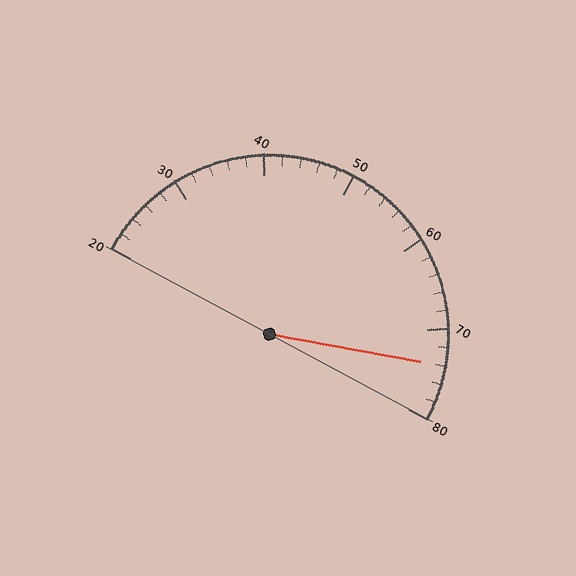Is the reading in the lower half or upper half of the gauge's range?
The reading is in the upper half of the range (20 to 80).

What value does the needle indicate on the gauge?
The needle indicates approximately 74.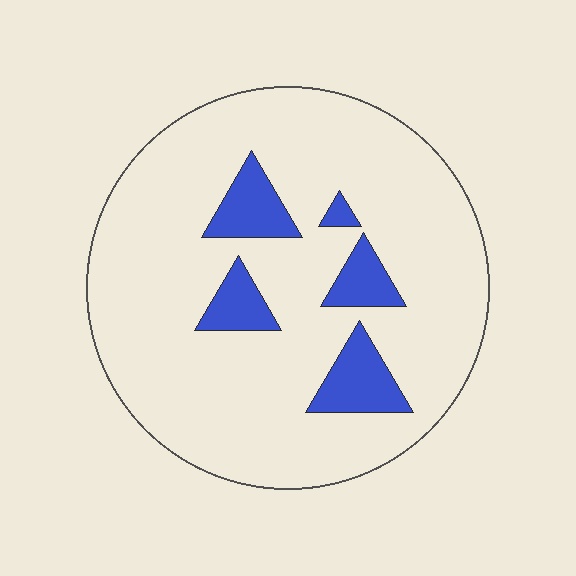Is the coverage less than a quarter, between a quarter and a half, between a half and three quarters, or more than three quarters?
Less than a quarter.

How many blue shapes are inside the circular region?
5.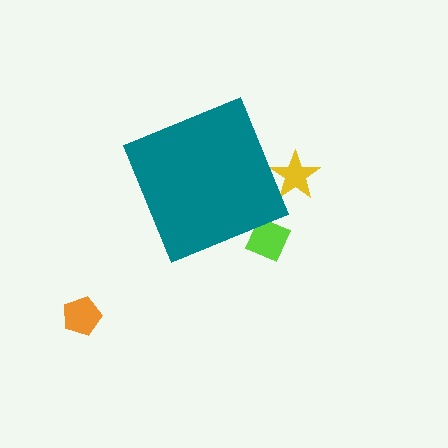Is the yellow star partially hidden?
Yes, the yellow star is partially hidden behind the teal diamond.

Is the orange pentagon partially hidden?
No, the orange pentagon is fully visible.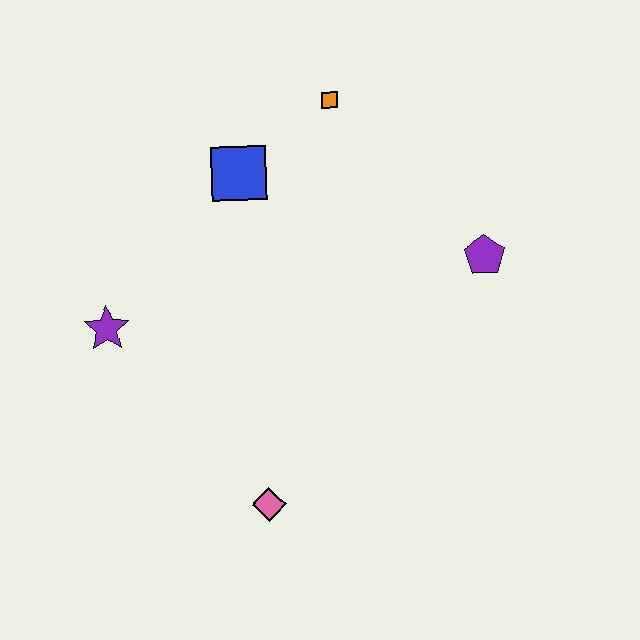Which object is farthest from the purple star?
The purple pentagon is farthest from the purple star.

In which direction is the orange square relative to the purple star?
The orange square is to the right of the purple star.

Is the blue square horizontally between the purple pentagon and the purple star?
Yes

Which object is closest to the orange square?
The blue square is closest to the orange square.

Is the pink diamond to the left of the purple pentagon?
Yes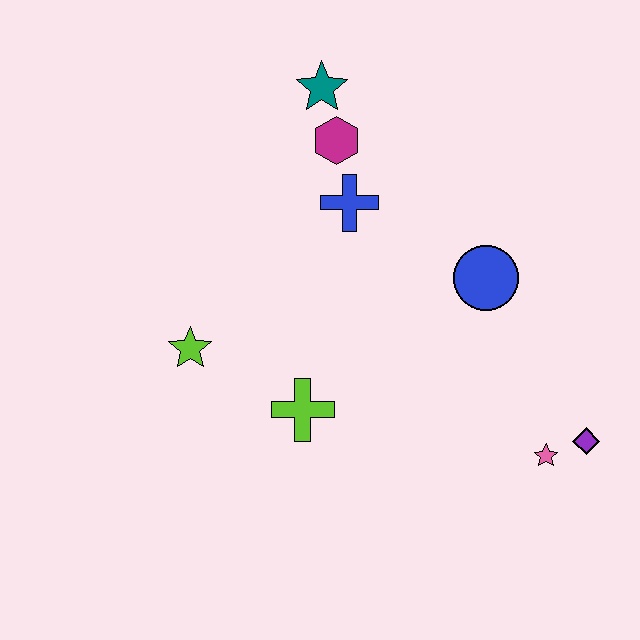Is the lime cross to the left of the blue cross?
Yes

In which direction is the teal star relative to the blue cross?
The teal star is above the blue cross.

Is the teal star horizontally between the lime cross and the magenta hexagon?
Yes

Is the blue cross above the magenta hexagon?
No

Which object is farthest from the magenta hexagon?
The purple diamond is farthest from the magenta hexagon.